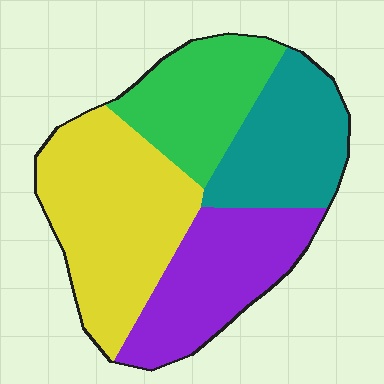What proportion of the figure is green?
Green covers roughly 20% of the figure.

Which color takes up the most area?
Yellow, at roughly 35%.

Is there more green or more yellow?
Yellow.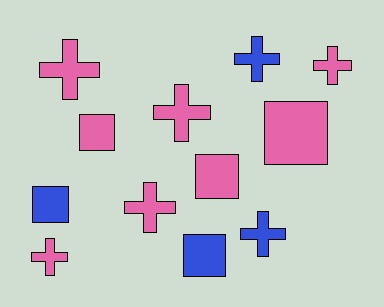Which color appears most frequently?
Pink, with 8 objects.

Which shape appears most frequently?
Cross, with 7 objects.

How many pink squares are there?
There are 3 pink squares.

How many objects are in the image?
There are 12 objects.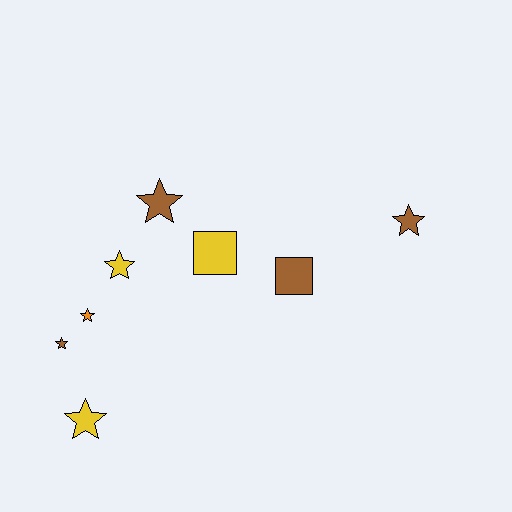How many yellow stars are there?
There are 2 yellow stars.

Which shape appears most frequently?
Star, with 6 objects.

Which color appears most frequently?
Brown, with 4 objects.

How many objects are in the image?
There are 8 objects.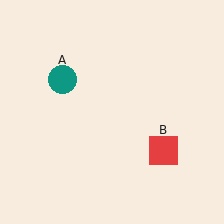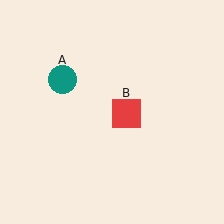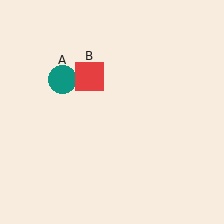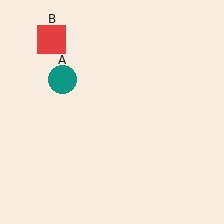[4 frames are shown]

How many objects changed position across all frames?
1 object changed position: red square (object B).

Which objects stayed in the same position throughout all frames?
Teal circle (object A) remained stationary.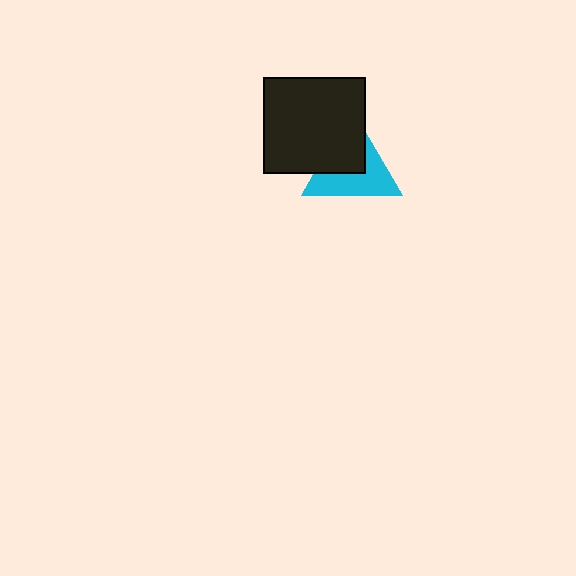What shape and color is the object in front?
The object in front is a black rectangle.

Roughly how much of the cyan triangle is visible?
About half of it is visible (roughly 55%).